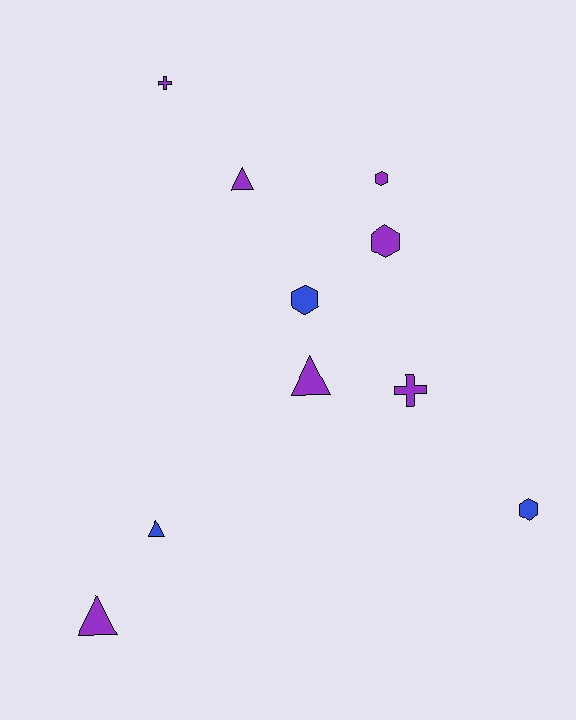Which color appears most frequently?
Purple, with 7 objects.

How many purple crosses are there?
There are 2 purple crosses.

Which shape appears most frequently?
Hexagon, with 4 objects.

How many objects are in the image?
There are 10 objects.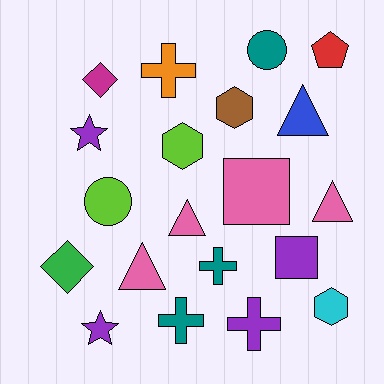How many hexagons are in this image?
There are 3 hexagons.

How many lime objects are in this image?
There are 2 lime objects.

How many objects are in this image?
There are 20 objects.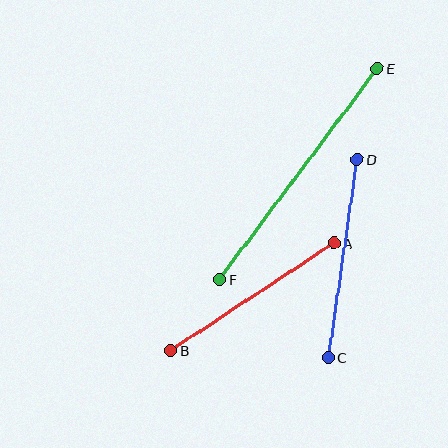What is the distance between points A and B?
The distance is approximately 196 pixels.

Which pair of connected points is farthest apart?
Points E and F are farthest apart.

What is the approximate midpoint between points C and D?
The midpoint is at approximately (343, 259) pixels.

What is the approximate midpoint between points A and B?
The midpoint is at approximately (252, 297) pixels.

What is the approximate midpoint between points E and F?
The midpoint is at approximately (298, 174) pixels.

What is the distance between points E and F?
The distance is approximately 264 pixels.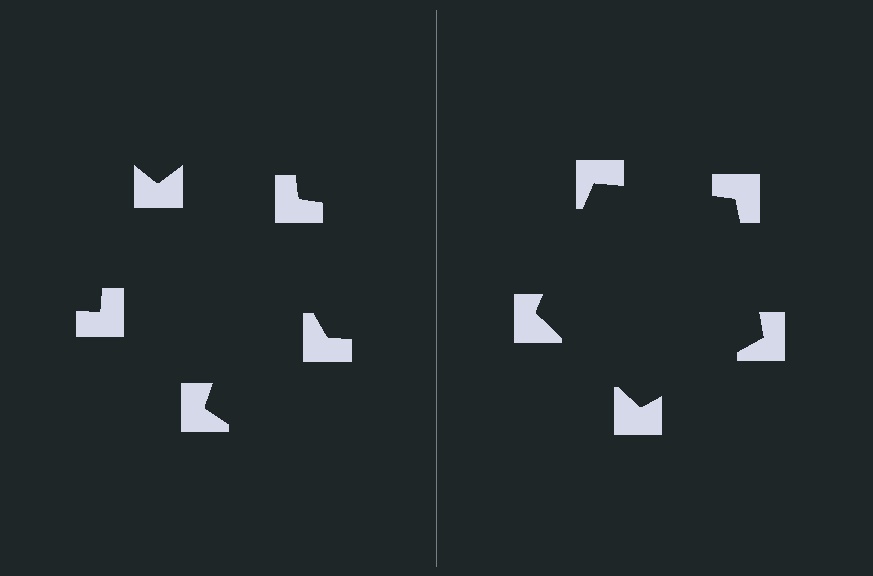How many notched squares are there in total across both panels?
10 — 5 on each side.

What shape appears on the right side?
An illusory pentagon.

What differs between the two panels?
The notched squares are positioned identically on both sides; only the wedge orientations differ. On the right they align to a pentagon; on the left they are misaligned.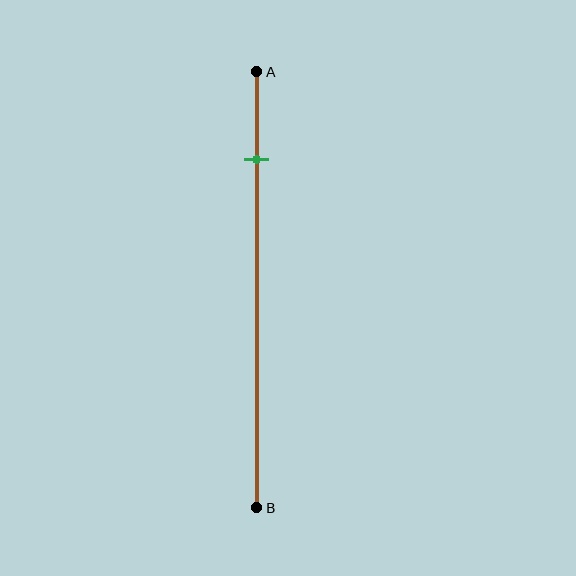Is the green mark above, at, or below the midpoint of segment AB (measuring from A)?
The green mark is above the midpoint of segment AB.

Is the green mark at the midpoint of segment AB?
No, the mark is at about 20% from A, not at the 50% midpoint.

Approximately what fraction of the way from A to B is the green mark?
The green mark is approximately 20% of the way from A to B.